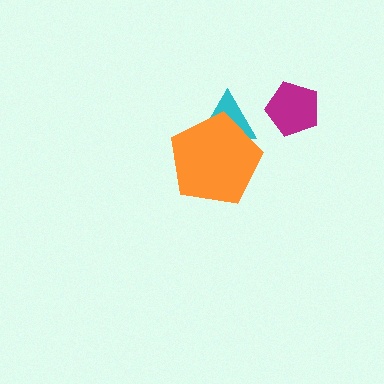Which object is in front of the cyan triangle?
The orange pentagon is in front of the cyan triangle.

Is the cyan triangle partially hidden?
Yes, it is partially covered by another shape.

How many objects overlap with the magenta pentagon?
0 objects overlap with the magenta pentagon.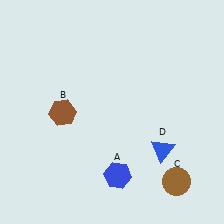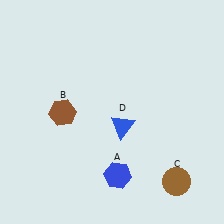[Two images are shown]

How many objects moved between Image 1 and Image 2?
1 object moved between the two images.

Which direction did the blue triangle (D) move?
The blue triangle (D) moved left.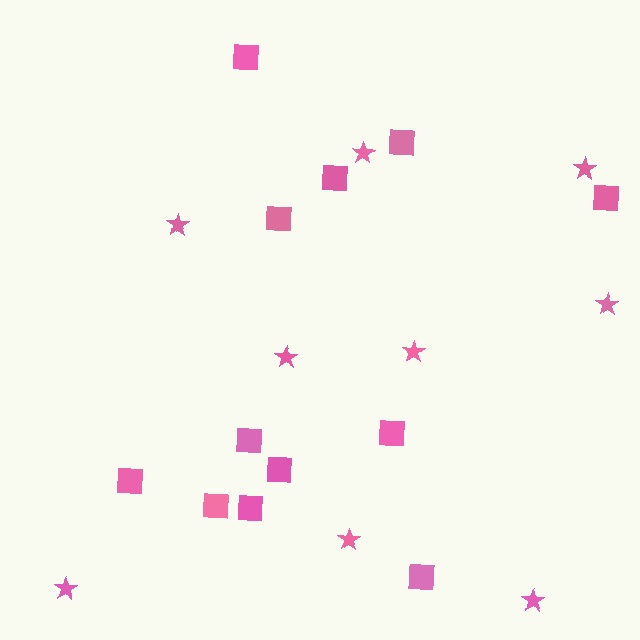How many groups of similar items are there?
There are 2 groups: one group of stars (9) and one group of squares (12).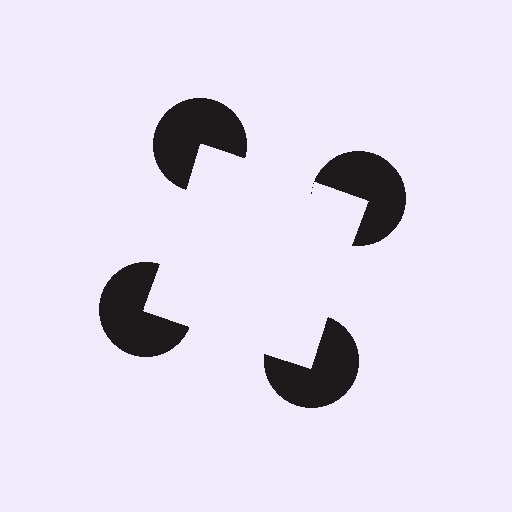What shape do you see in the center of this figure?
An illusory square — its edges are inferred from the aligned wedge cuts in the pac-man discs, not physically drawn.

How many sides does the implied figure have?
4 sides.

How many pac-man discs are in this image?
There are 4 — one at each vertex of the illusory square.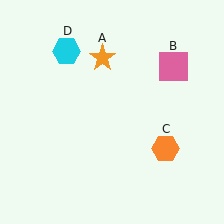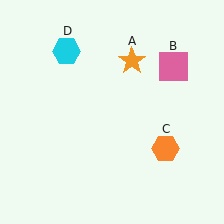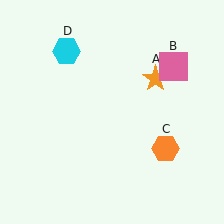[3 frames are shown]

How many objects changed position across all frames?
1 object changed position: orange star (object A).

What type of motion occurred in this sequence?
The orange star (object A) rotated clockwise around the center of the scene.